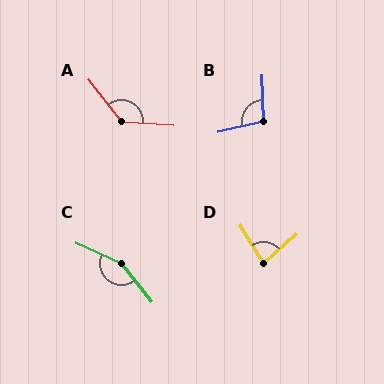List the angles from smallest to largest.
D (80°), B (101°), A (132°), C (153°).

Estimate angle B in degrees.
Approximately 101 degrees.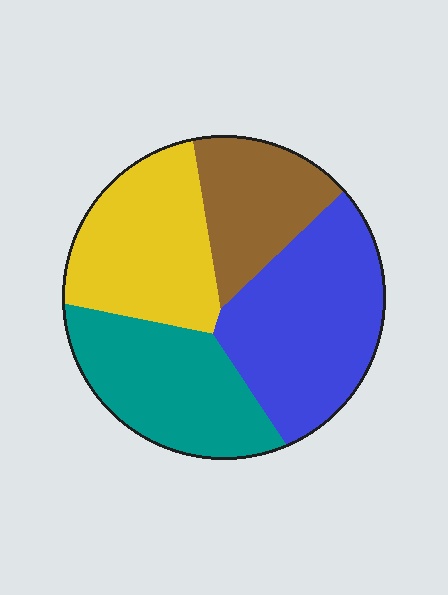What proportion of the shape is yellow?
Yellow covers roughly 25% of the shape.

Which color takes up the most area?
Blue, at roughly 30%.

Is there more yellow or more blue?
Blue.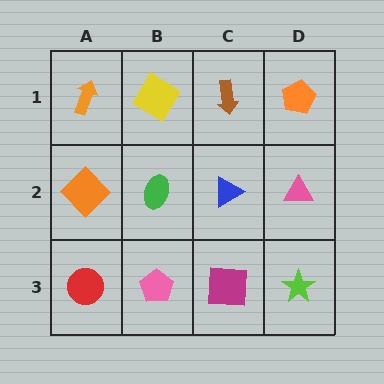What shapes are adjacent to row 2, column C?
A brown arrow (row 1, column C), a magenta square (row 3, column C), a green ellipse (row 2, column B), a pink triangle (row 2, column D).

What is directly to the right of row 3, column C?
A lime star.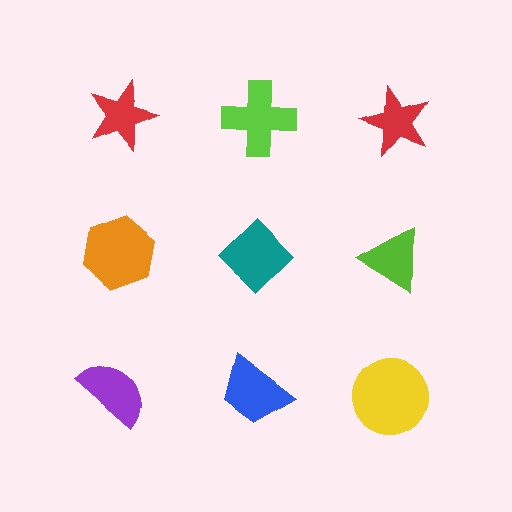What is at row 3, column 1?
A purple semicircle.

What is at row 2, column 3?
A lime triangle.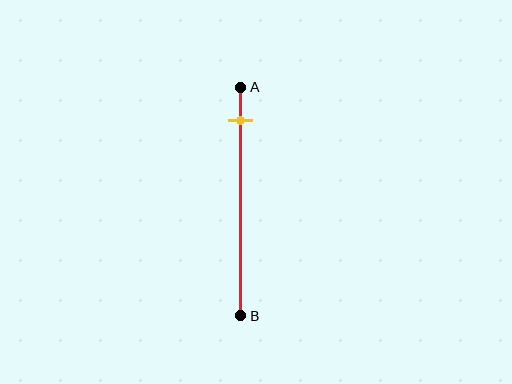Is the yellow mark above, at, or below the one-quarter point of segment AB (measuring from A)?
The yellow mark is above the one-quarter point of segment AB.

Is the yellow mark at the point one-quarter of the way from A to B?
No, the mark is at about 15% from A, not at the 25% one-quarter point.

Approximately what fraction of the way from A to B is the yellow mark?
The yellow mark is approximately 15% of the way from A to B.